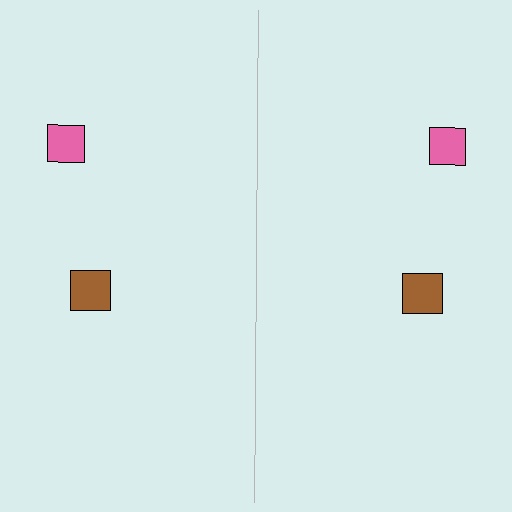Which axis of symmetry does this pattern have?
The pattern has a vertical axis of symmetry running through the center of the image.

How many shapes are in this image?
There are 4 shapes in this image.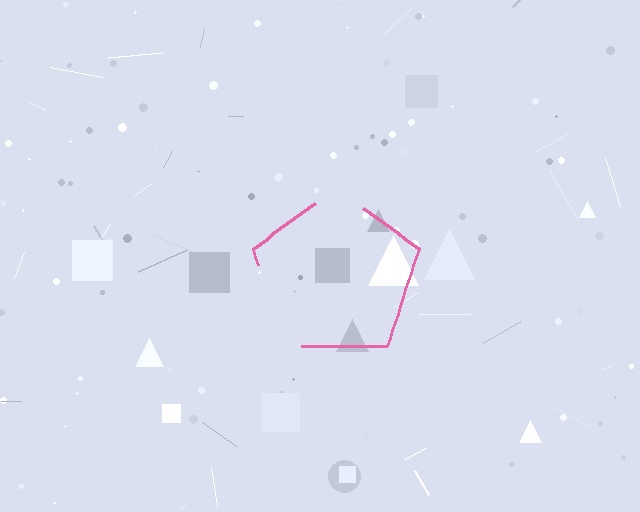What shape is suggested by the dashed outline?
The dashed outline suggests a pentagon.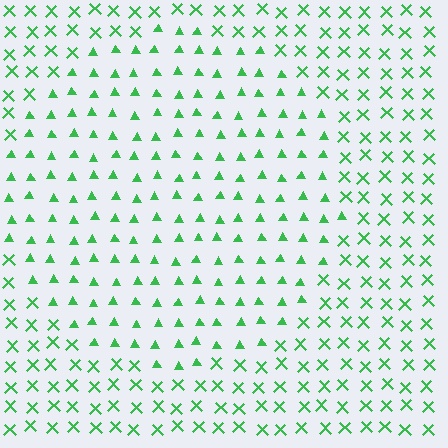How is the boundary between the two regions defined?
The boundary is defined by a change in element shape: triangles inside vs. X marks outside. All elements share the same color and spacing.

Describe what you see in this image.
The image is filled with small green elements arranged in a uniform grid. A circle-shaped region contains triangles, while the surrounding area contains X marks. The boundary is defined purely by the change in element shape.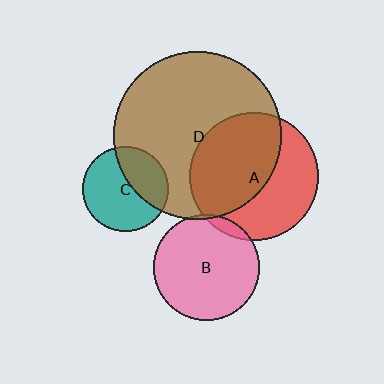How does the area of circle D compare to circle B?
Approximately 2.5 times.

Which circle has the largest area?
Circle D (brown).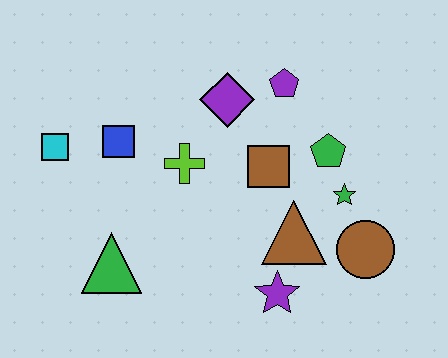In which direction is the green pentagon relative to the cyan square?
The green pentagon is to the right of the cyan square.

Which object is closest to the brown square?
The green pentagon is closest to the brown square.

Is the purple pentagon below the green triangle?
No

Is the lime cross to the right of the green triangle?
Yes